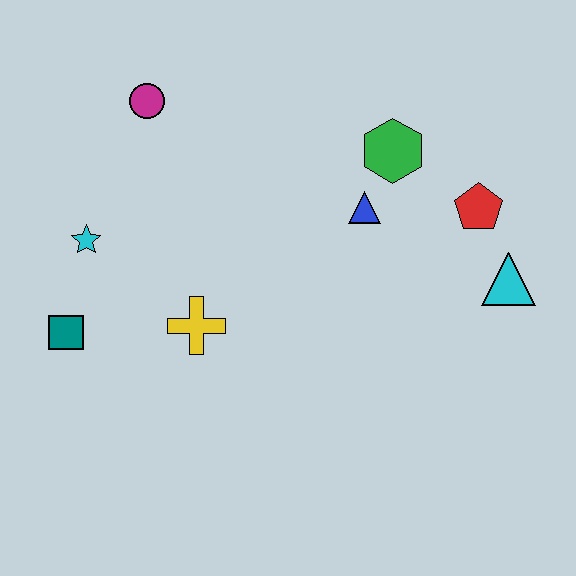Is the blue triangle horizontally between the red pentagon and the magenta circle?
Yes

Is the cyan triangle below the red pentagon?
Yes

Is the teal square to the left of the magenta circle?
Yes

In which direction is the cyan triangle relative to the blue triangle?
The cyan triangle is to the right of the blue triangle.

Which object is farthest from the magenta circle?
The cyan triangle is farthest from the magenta circle.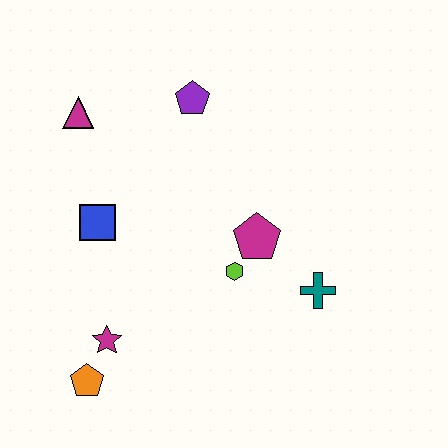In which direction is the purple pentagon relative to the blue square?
The purple pentagon is above the blue square.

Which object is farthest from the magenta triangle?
The teal cross is farthest from the magenta triangle.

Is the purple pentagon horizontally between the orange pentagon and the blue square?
No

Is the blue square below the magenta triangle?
Yes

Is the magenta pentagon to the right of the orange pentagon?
Yes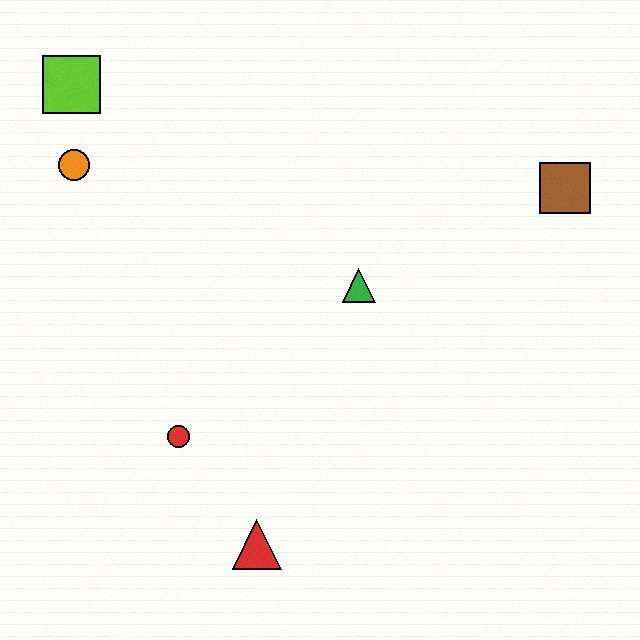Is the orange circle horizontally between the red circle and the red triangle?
No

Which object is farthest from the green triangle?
The lime square is farthest from the green triangle.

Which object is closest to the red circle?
The red triangle is closest to the red circle.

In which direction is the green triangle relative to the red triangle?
The green triangle is above the red triangle.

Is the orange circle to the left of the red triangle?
Yes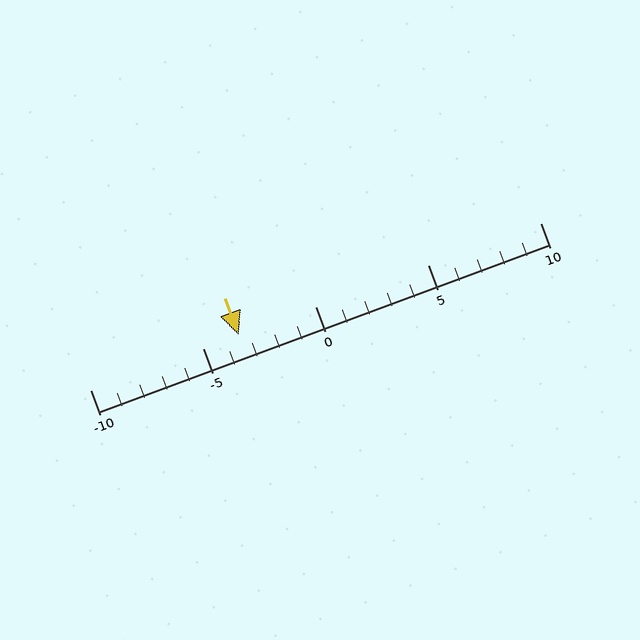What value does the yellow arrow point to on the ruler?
The yellow arrow points to approximately -3.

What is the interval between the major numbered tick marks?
The major tick marks are spaced 5 units apart.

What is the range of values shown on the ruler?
The ruler shows values from -10 to 10.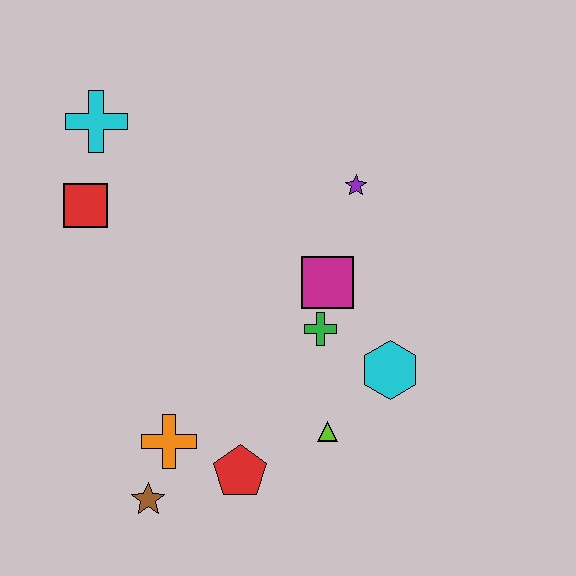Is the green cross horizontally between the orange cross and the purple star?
Yes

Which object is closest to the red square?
The cyan cross is closest to the red square.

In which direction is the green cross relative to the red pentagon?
The green cross is above the red pentagon.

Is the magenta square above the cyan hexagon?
Yes